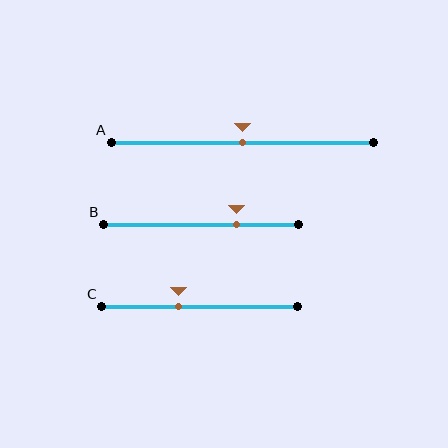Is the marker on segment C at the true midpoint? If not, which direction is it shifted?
No, the marker on segment C is shifted to the left by about 11% of the segment length.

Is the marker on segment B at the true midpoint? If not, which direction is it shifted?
No, the marker on segment B is shifted to the right by about 18% of the segment length.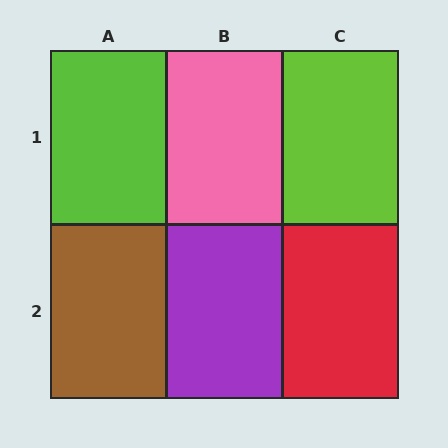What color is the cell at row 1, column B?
Pink.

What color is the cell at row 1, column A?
Lime.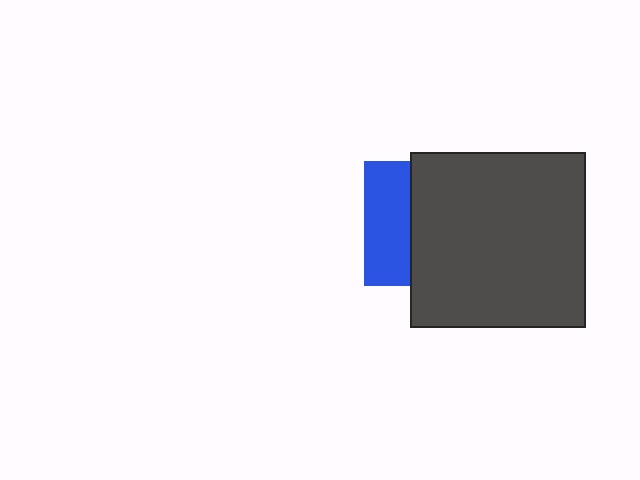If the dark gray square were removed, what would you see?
You would see the complete blue square.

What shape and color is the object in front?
The object in front is a dark gray square.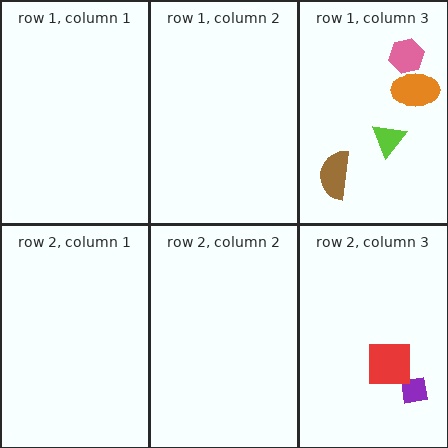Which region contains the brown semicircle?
The row 1, column 3 region.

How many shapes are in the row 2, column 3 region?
2.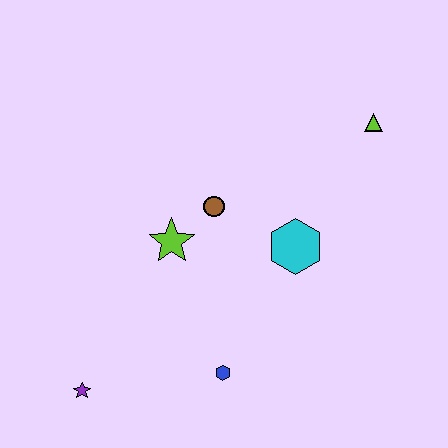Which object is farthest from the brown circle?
The purple star is farthest from the brown circle.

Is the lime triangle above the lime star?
Yes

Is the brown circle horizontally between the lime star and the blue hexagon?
Yes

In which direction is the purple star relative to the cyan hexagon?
The purple star is to the left of the cyan hexagon.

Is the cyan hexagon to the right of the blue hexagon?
Yes